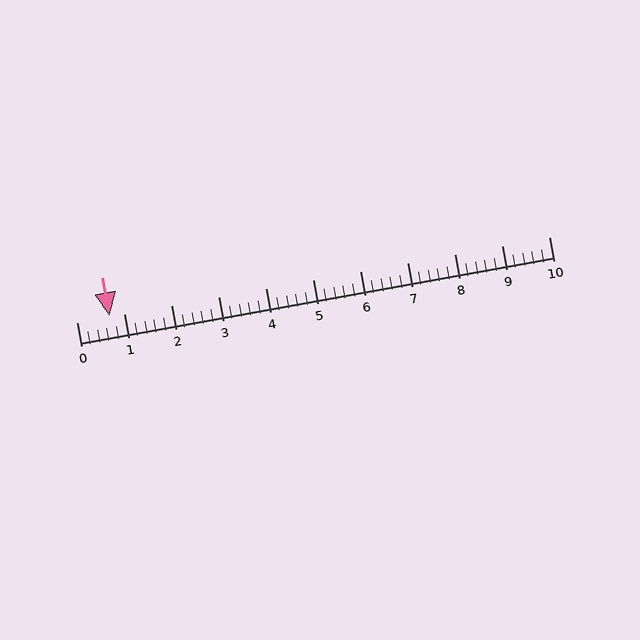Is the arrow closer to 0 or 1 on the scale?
The arrow is closer to 1.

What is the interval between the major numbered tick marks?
The major tick marks are spaced 1 units apart.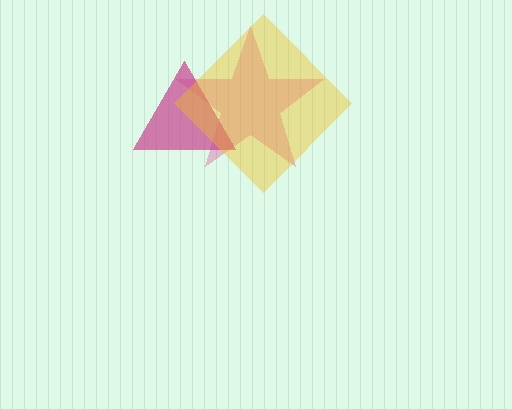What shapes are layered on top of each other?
The layered shapes are: a pink star, a magenta triangle, a yellow diamond.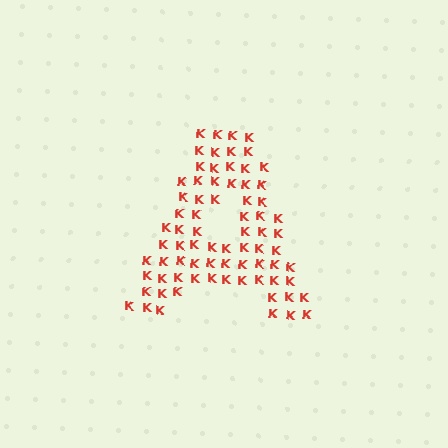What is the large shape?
The large shape is the letter A.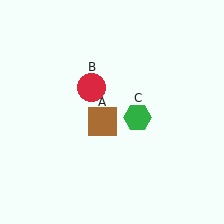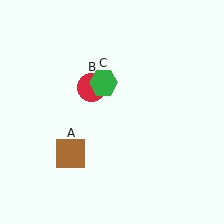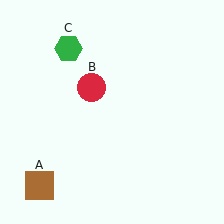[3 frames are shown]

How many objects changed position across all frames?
2 objects changed position: brown square (object A), green hexagon (object C).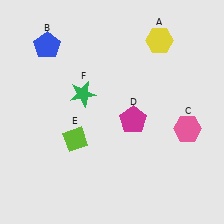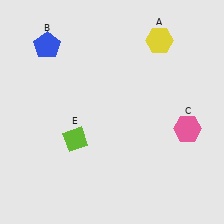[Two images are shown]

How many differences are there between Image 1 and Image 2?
There are 2 differences between the two images.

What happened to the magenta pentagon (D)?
The magenta pentagon (D) was removed in Image 2. It was in the bottom-right area of Image 1.